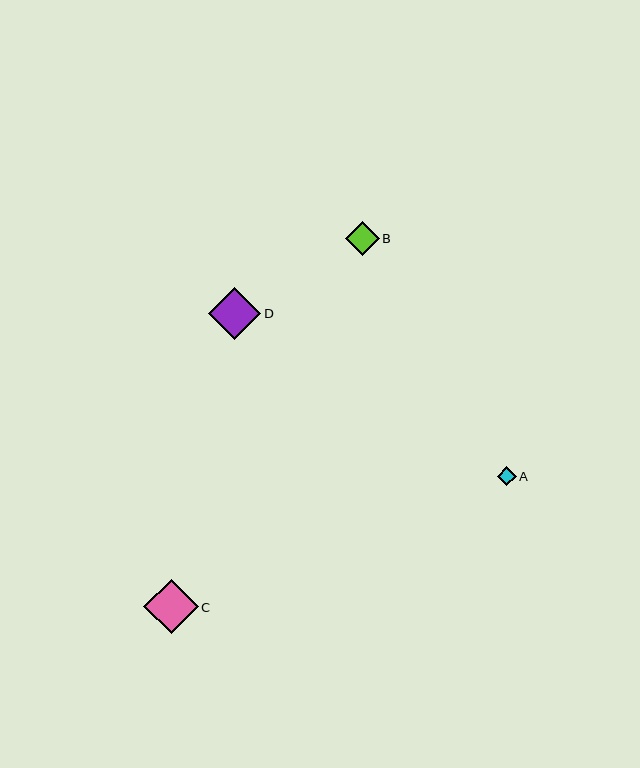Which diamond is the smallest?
Diamond A is the smallest with a size of approximately 19 pixels.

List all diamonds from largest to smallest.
From largest to smallest: C, D, B, A.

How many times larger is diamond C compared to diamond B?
Diamond C is approximately 1.6 times the size of diamond B.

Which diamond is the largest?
Diamond C is the largest with a size of approximately 54 pixels.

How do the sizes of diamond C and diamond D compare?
Diamond C and diamond D are approximately the same size.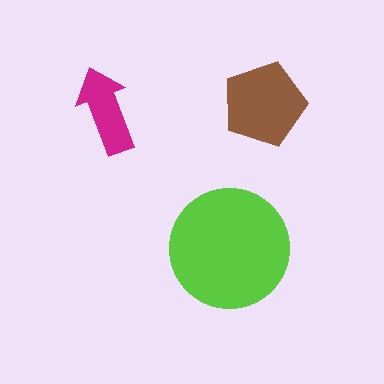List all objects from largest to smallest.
The lime circle, the brown pentagon, the magenta arrow.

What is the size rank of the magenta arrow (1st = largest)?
3rd.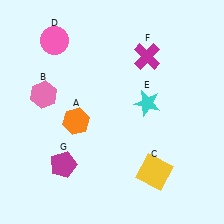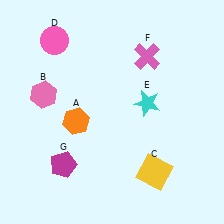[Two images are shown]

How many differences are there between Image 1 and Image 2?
There is 1 difference between the two images.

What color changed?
The cross (F) changed from magenta in Image 1 to pink in Image 2.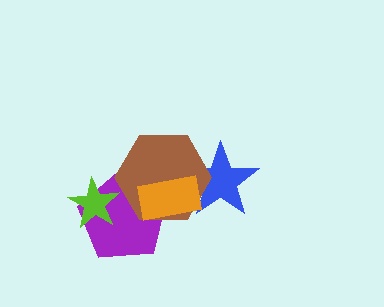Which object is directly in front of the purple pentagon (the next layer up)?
The lime star is directly in front of the purple pentagon.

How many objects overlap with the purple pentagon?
3 objects overlap with the purple pentagon.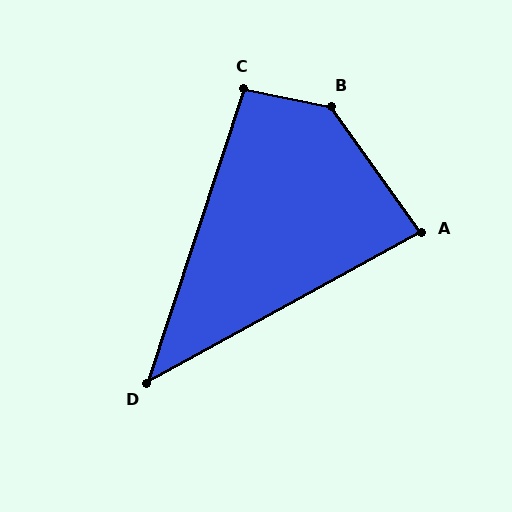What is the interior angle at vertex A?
Approximately 83 degrees (acute).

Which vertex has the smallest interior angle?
D, at approximately 43 degrees.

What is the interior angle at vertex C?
Approximately 97 degrees (obtuse).